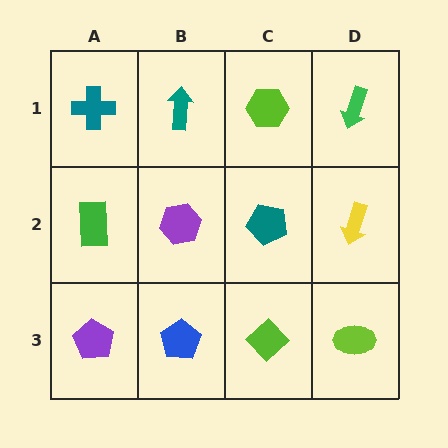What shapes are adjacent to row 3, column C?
A teal pentagon (row 2, column C), a blue pentagon (row 3, column B), a lime ellipse (row 3, column D).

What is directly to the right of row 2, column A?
A purple hexagon.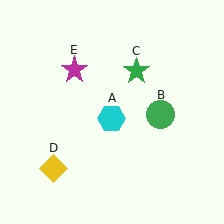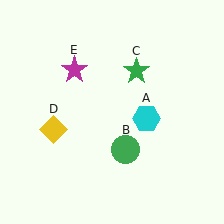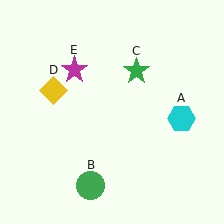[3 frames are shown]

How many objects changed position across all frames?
3 objects changed position: cyan hexagon (object A), green circle (object B), yellow diamond (object D).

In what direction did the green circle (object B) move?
The green circle (object B) moved down and to the left.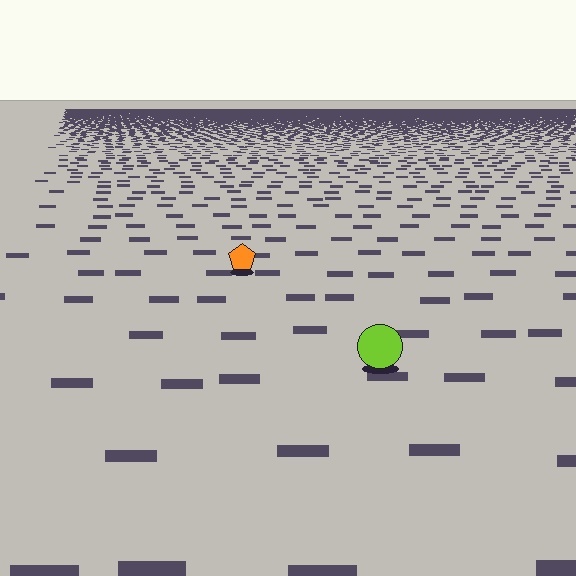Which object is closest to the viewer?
The lime circle is closest. The texture marks near it are larger and more spread out.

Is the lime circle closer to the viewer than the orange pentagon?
Yes. The lime circle is closer — you can tell from the texture gradient: the ground texture is coarser near it.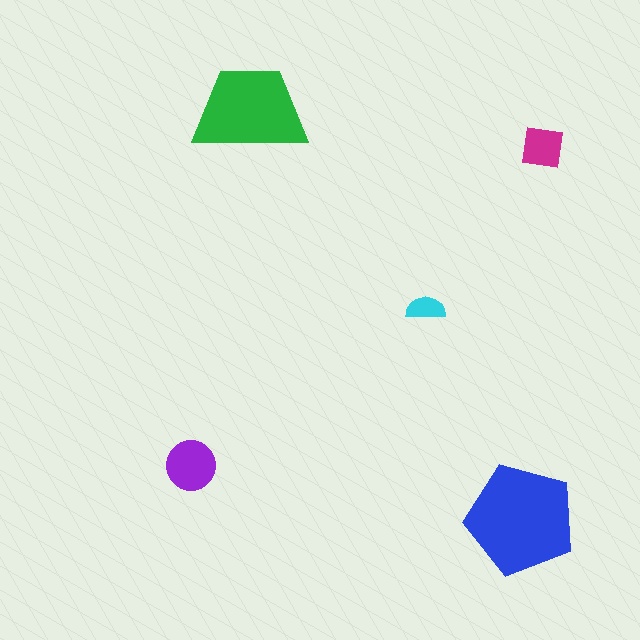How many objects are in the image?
There are 5 objects in the image.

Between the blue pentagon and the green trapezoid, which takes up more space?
The blue pentagon.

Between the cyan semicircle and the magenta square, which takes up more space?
The magenta square.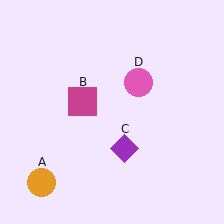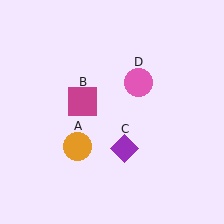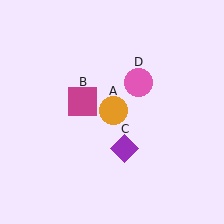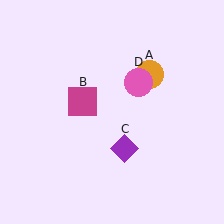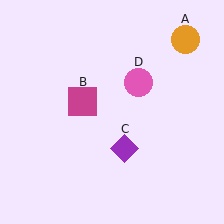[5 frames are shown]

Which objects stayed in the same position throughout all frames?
Magenta square (object B) and purple diamond (object C) and pink circle (object D) remained stationary.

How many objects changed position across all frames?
1 object changed position: orange circle (object A).